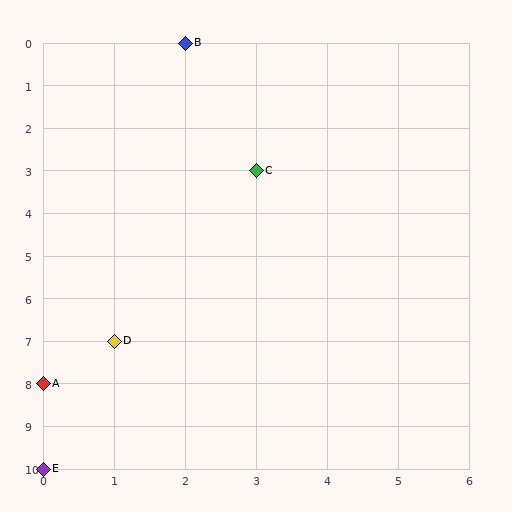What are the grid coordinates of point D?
Point D is at grid coordinates (1, 7).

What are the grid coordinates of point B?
Point B is at grid coordinates (2, 0).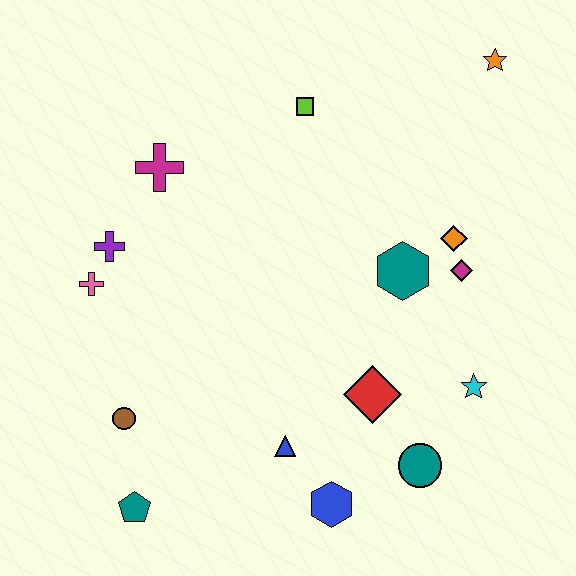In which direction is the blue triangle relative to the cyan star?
The blue triangle is to the left of the cyan star.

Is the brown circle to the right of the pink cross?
Yes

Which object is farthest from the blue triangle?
The orange star is farthest from the blue triangle.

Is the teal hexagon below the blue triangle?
No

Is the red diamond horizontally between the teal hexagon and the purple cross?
Yes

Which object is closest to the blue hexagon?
The blue triangle is closest to the blue hexagon.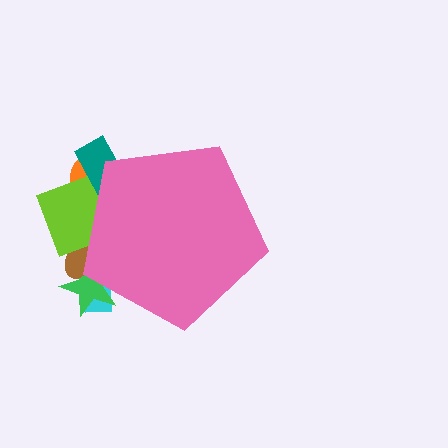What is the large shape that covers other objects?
A pink pentagon.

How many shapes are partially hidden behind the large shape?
6 shapes are partially hidden.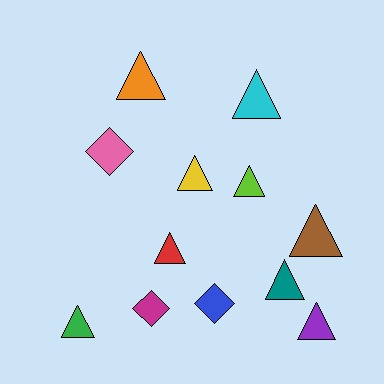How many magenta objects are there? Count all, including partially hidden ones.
There is 1 magenta object.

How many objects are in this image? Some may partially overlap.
There are 12 objects.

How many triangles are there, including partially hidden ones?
There are 9 triangles.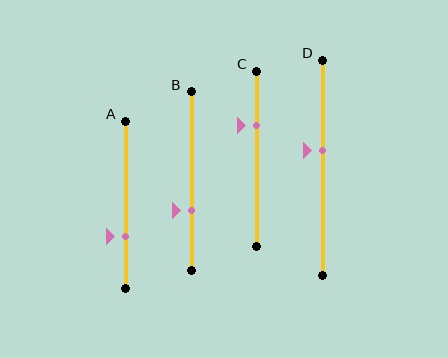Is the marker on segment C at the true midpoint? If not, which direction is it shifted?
No, the marker on segment C is shifted upward by about 19% of the segment length.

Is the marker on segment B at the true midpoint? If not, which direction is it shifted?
No, the marker on segment B is shifted downward by about 17% of the segment length.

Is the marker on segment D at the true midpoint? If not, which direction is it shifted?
No, the marker on segment D is shifted upward by about 8% of the segment length.